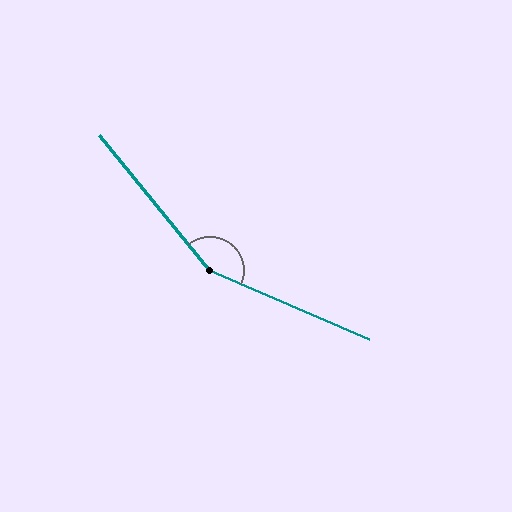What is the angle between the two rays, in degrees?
Approximately 153 degrees.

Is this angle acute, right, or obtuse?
It is obtuse.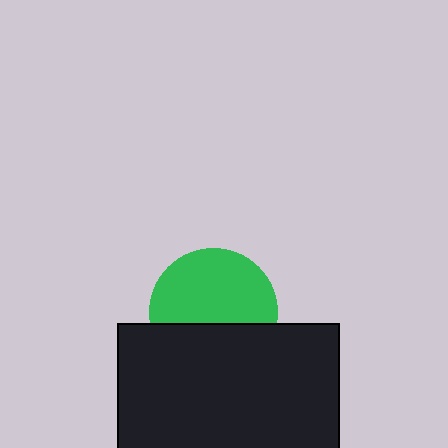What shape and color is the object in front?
The object in front is a black rectangle.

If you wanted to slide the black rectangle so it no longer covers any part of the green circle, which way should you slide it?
Slide it down — that is the most direct way to separate the two shapes.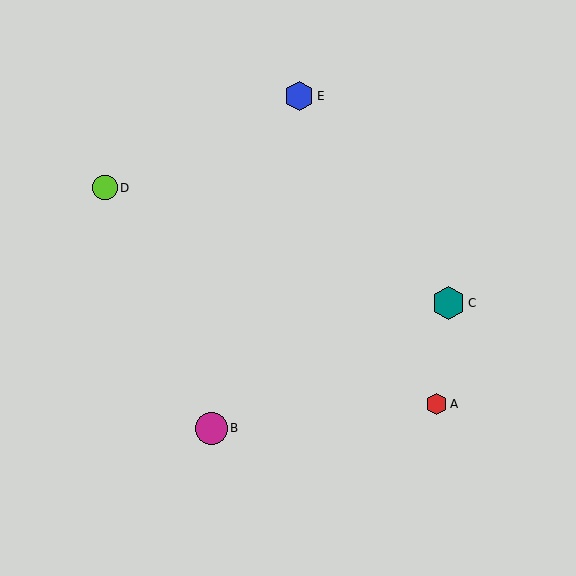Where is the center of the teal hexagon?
The center of the teal hexagon is at (449, 303).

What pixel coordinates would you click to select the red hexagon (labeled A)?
Click at (437, 404) to select the red hexagon A.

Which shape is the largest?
The teal hexagon (labeled C) is the largest.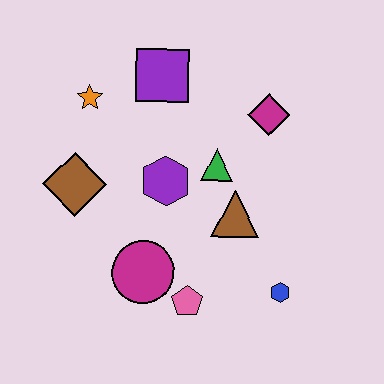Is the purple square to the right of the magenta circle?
Yes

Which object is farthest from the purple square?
The blue hexagon is farthest from the purple square.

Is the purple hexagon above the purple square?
No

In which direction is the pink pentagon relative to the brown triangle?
The pink pentagon is below the brown triangle.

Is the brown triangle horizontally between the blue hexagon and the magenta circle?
Yes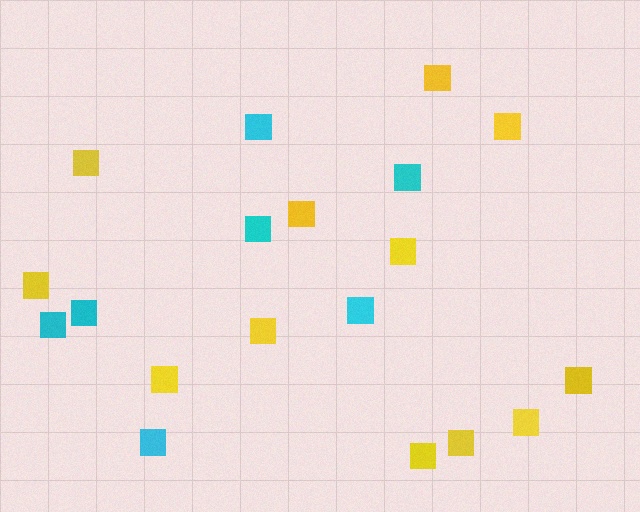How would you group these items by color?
There are 2 groups: one group of cyan squares (7) and one group of yellow squares (12).